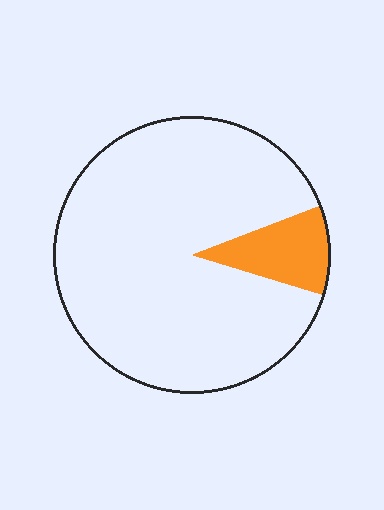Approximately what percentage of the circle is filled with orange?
Approximately 10%.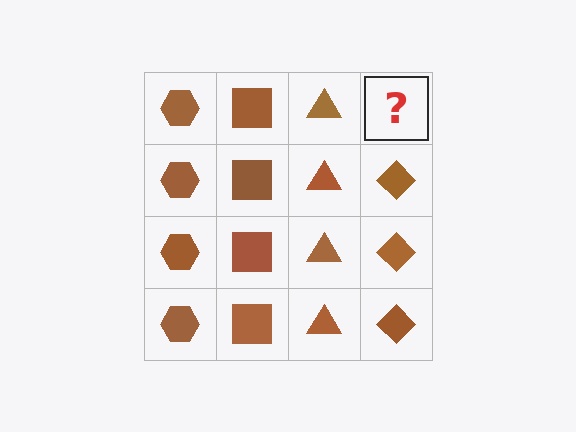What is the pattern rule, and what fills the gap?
The rule is that each column has a consistent shape. The gap should be filled with a brown diamond.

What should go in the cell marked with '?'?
The missing cell should contain a brown diamond.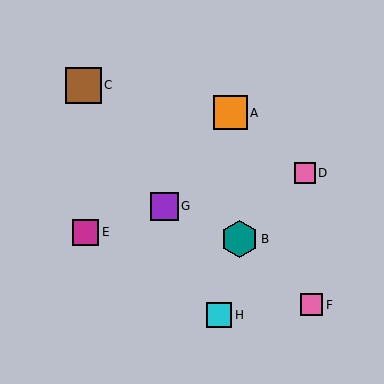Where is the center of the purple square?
The center of the purple square is at (165, 206).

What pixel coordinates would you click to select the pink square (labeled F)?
Click at (312, 305) to select the pink square F.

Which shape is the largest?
The teal hexagon (labeled B) is the largest.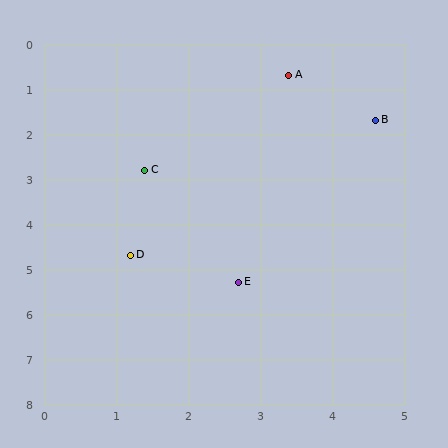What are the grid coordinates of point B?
Point B is at approximately (4.6, 1.7).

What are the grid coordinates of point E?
Point E is at approximately (2.7, 5.3).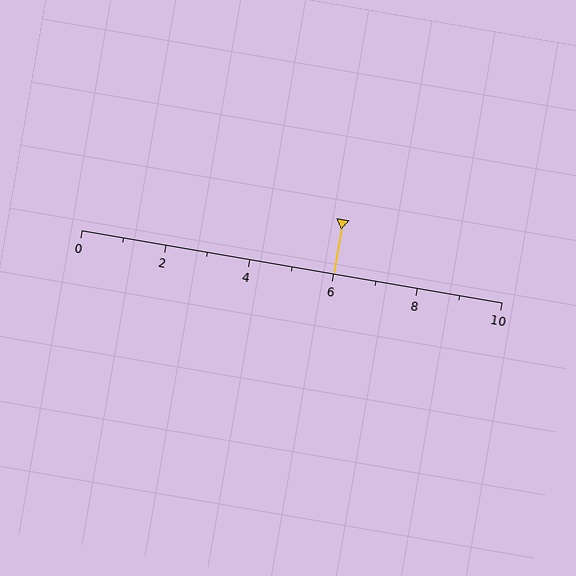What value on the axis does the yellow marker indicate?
The marker indicates approximately 6.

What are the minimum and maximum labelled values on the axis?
The axis runs from 0 to 10.